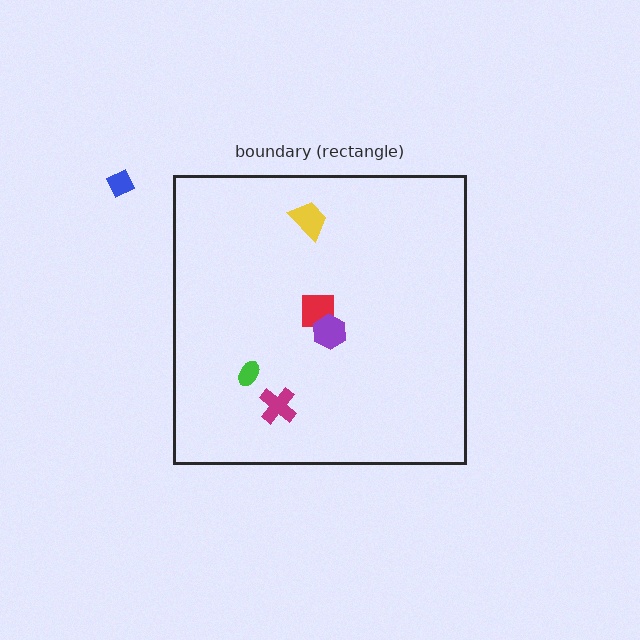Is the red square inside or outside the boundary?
Inside.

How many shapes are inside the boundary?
5 inside, 1 outside.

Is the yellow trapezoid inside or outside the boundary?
Inside.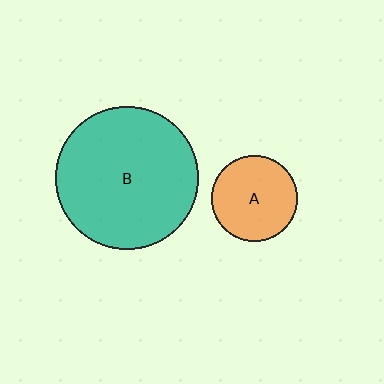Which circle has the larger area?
Circle B (teal).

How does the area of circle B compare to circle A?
Approximately 2.8 times.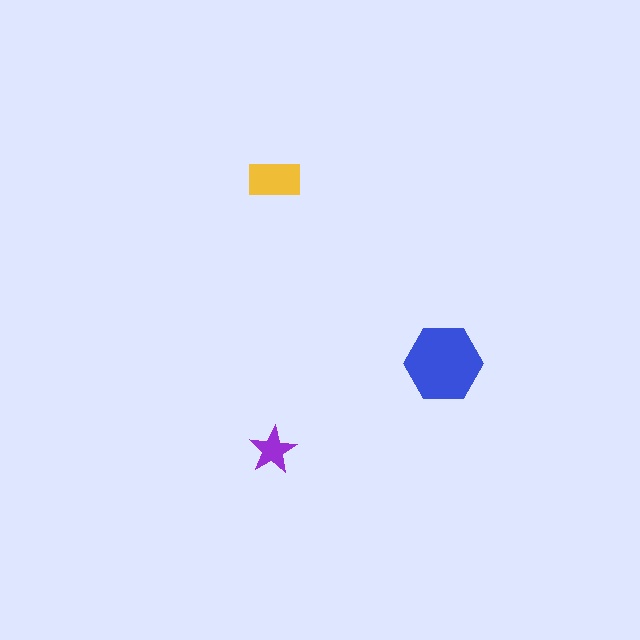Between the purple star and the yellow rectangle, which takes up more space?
The yellow rectangle.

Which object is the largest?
The blue hexagon.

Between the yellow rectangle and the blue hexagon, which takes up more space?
The blue hexagon.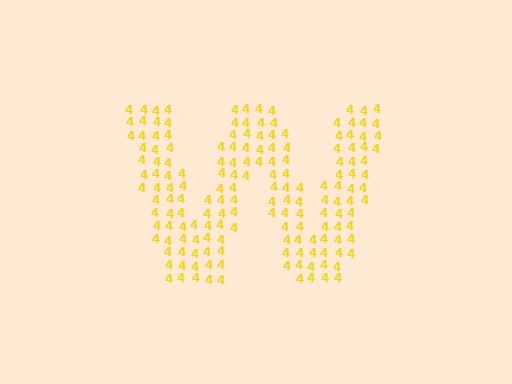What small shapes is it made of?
It is made of small digit 4's.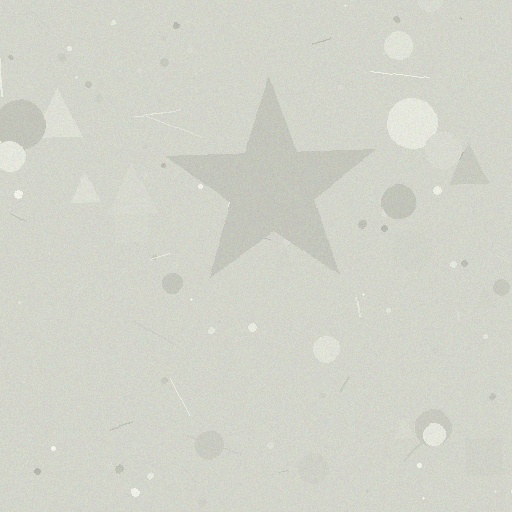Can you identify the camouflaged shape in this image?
The camouflaged shape is a star.